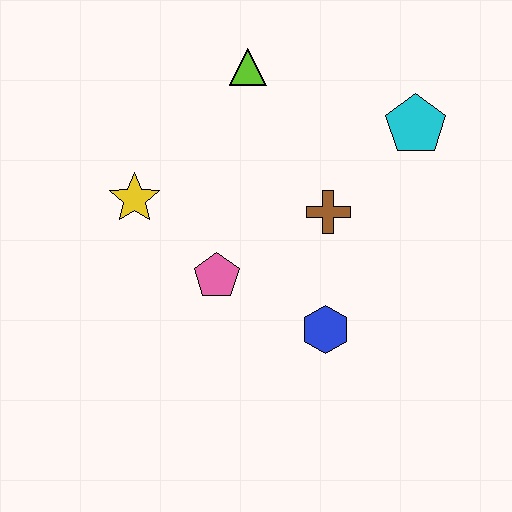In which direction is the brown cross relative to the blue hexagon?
The brown cross is above the blue hexagon.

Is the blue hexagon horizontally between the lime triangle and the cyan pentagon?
Yes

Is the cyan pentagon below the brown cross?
No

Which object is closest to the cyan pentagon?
The brown cross is closest to the cyan pentagon.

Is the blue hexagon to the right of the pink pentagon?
Yes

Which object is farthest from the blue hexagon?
The lime triangle is farthest from the blue hexagon.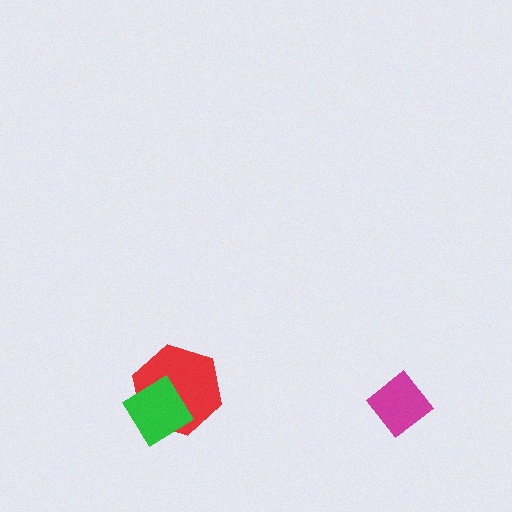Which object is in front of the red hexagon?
The green diamond is in front of the red hexagon.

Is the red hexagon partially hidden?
Yes, it is partially covered by another shape.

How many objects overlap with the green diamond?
1 object overlaps with the green diamond.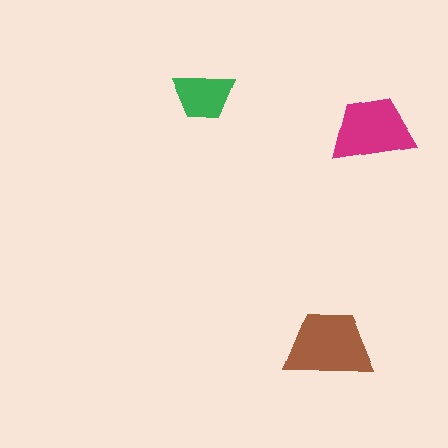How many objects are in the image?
There are 3 objects in the image.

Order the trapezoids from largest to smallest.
the brown one, the magenta one, the green one.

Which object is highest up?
The green trapezoid is topmost.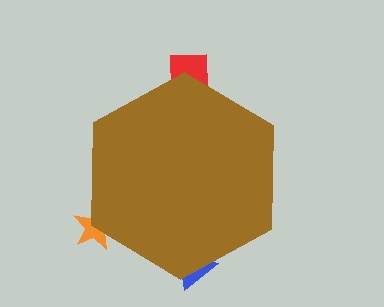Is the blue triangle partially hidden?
Yes, the blue triangle is partially hidden behind the brown hexagon.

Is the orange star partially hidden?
Yes, the orange star is partially hidden behind the brown hexagon.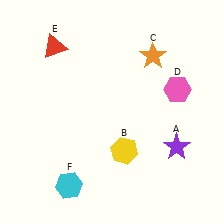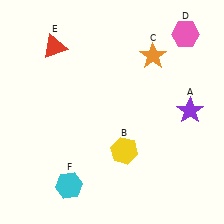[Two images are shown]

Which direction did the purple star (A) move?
The purple star (A) moved up.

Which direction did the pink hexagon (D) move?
The pink hexagon (D) moved up.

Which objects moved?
The objects that moved are: the purple star (A), the pink hexagon (D).